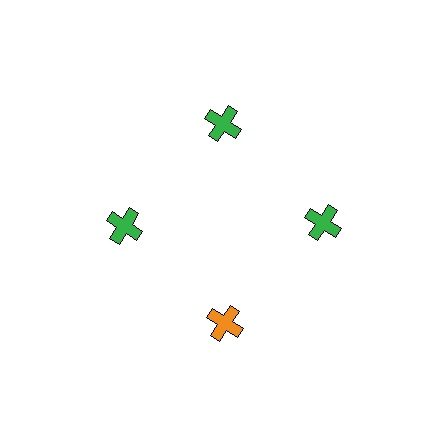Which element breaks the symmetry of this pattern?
The orange cross at roughly the 6 o'clock position breaks the symmetry. All other shapes are green crosses.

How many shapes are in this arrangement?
There are 4 shapes arranged in a ring pattern.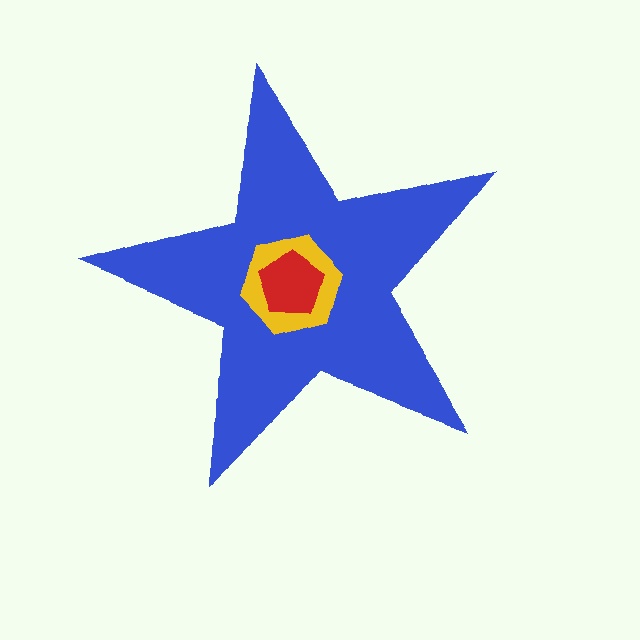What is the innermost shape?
The red pentagon.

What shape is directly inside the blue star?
The yellow hexagon.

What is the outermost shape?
The blue star.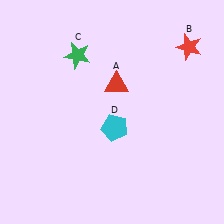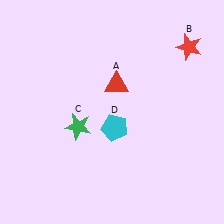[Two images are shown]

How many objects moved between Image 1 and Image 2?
1 object moved between the two images.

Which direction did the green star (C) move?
The green star (C) moved down.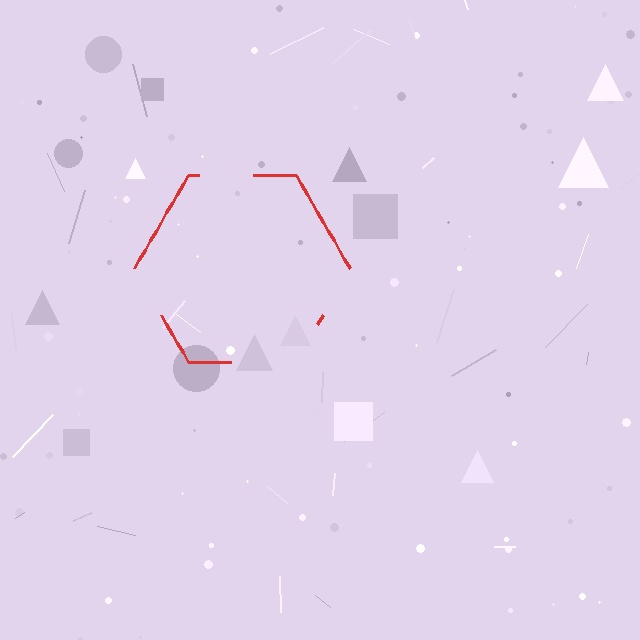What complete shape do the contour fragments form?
The contour fragments form a hexagon.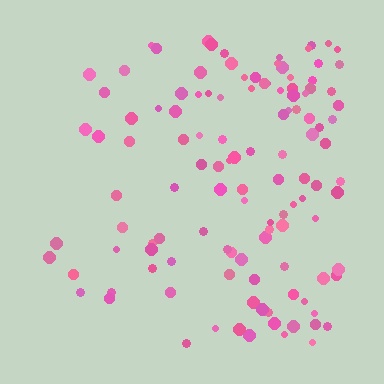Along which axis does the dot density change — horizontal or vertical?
Horizontal.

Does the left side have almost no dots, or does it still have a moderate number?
Still a moderate number, just noticeably fewer than the right.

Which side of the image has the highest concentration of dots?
The right.